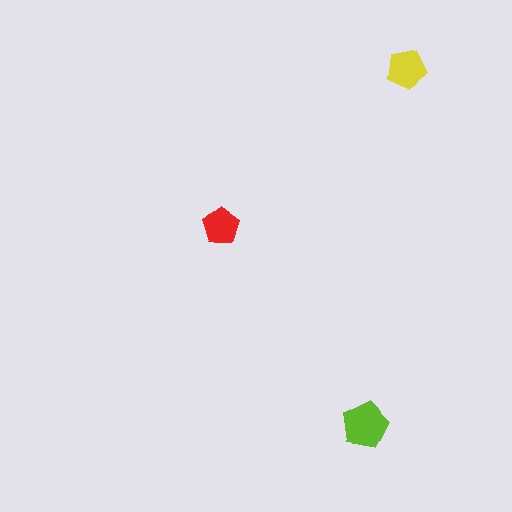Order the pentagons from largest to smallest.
the lime one, the yellow one, the red one.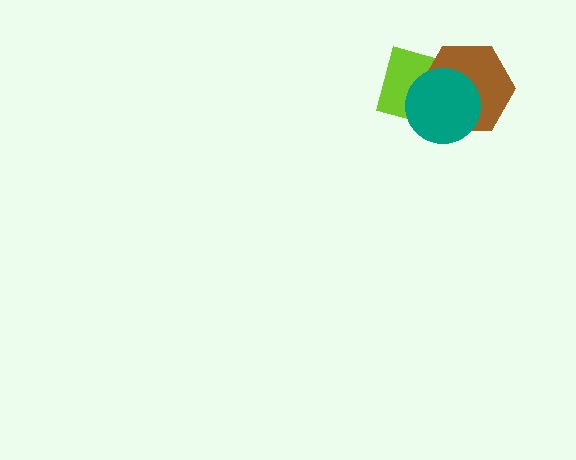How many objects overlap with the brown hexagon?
2 objects overlap with the brown hexagon.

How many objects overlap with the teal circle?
2 objects overlap with the teal circle.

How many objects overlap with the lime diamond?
2 objects overlap with the lime diamond.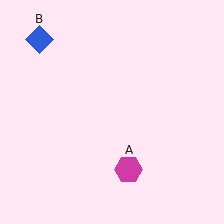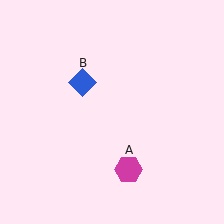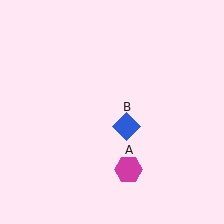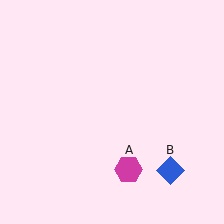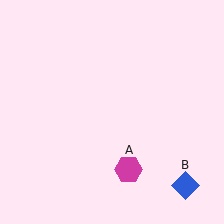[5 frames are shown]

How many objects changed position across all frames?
1 object changed position: blue diamond (object B).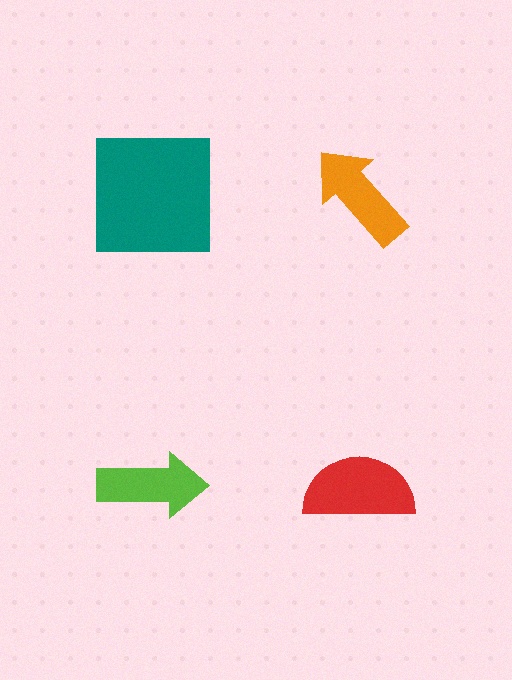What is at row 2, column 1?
A lime arrow.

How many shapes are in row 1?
2 shapes.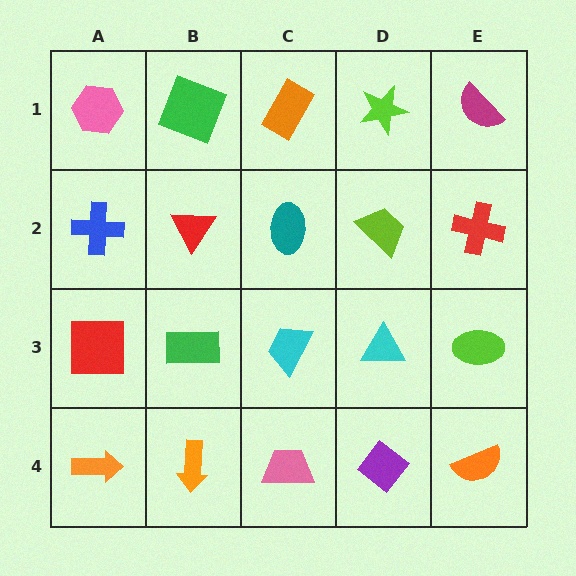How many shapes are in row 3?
5 shapes.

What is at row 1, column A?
A pink hexagon.